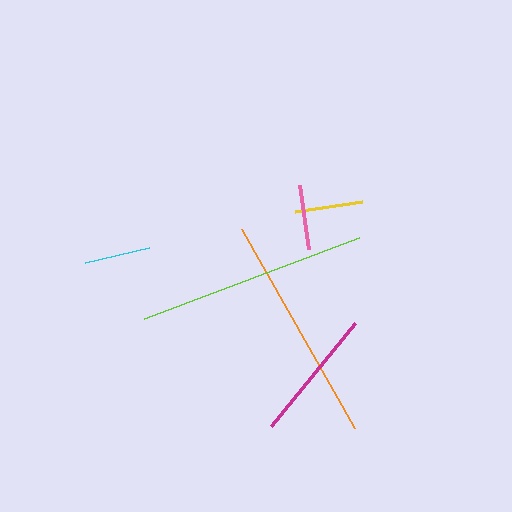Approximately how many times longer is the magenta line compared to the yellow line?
The magenta line is approximately 2.0 times the length of the yellow line.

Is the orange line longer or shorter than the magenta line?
The orange line is longer than the magenta line.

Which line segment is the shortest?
The pink line is the shortest at approximately 64 pixels.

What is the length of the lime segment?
The lime segment is approximately 230 pixels long.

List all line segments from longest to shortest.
From longest to shortest: lime, orange, magenta, yellow, cyan, pink.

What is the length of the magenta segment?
The magenta segment is approximately 132 pixels long.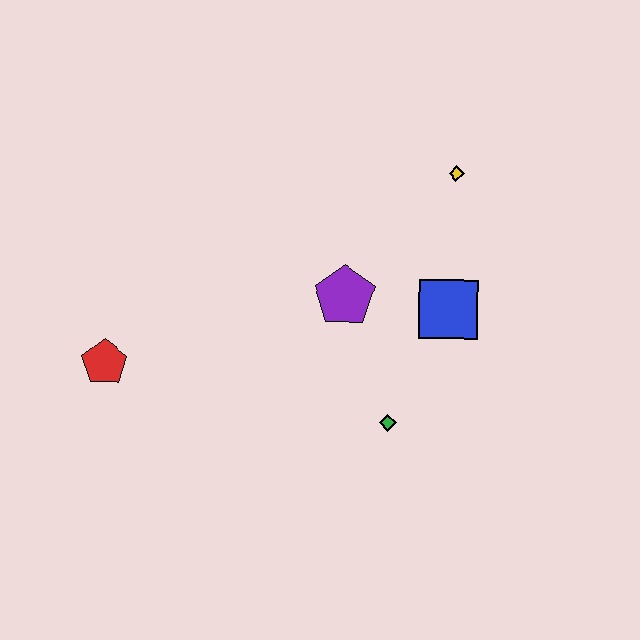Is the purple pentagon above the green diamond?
Yes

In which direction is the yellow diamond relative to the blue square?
The yellow diamond is above the blue square.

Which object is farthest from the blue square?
The red pentagon is farthest from the blue square.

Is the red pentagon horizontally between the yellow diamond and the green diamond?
No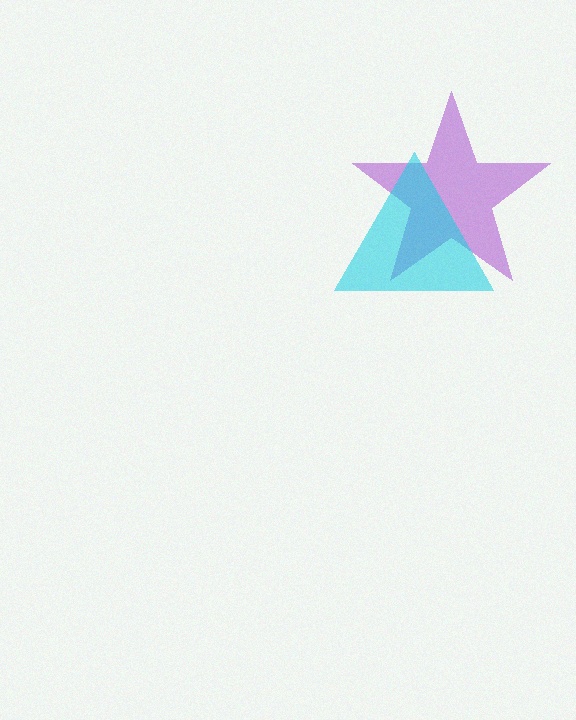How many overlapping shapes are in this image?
There are 2 overlapping shapes in the image.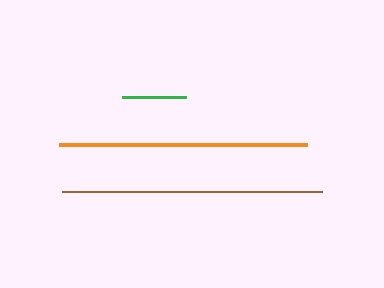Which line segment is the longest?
The brown line is the longest at approximately 260 pixels.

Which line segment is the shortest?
The green line is the shortest at approximately 64 pixels.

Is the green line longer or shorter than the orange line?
The orange line is longer than the green line.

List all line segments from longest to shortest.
From longest to shortest: brown, orange, green.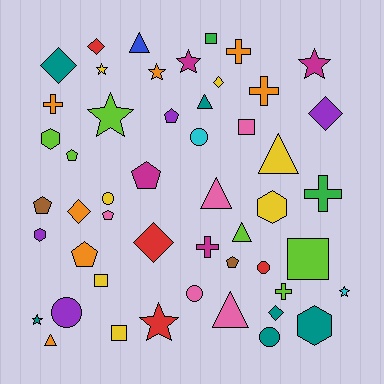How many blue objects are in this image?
There is 1 blue object.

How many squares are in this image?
There are 5 squares.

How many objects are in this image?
There are 50 objects.